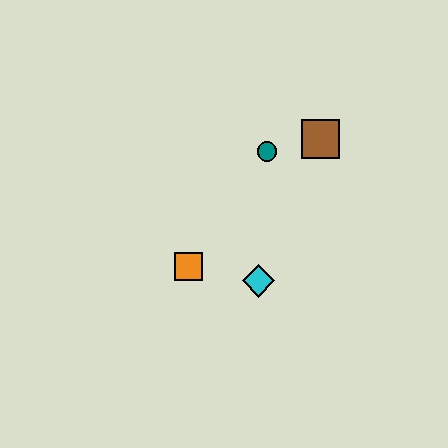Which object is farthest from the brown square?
The orange square is farthest from the brown square.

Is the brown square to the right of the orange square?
Yes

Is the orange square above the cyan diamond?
Yes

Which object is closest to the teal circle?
The brown square is closest to the teal circle.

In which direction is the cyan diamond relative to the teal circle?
The cyan diamond is below the teal circle.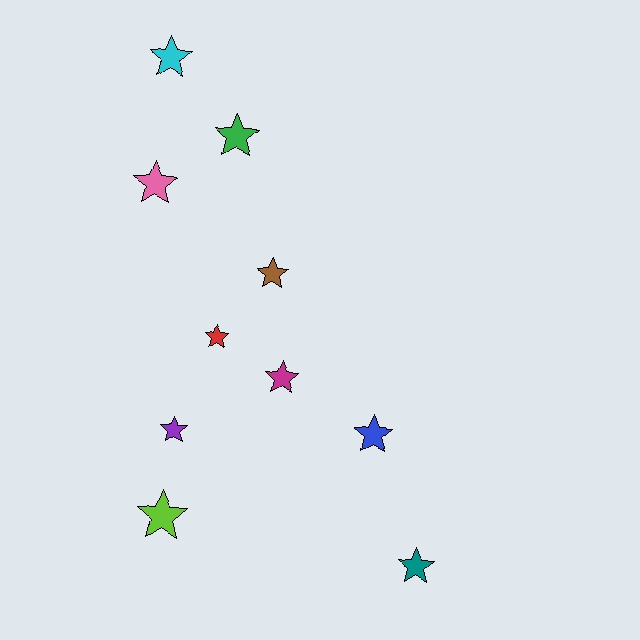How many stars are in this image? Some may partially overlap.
There are 10 stars.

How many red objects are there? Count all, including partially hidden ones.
There is 1 red object.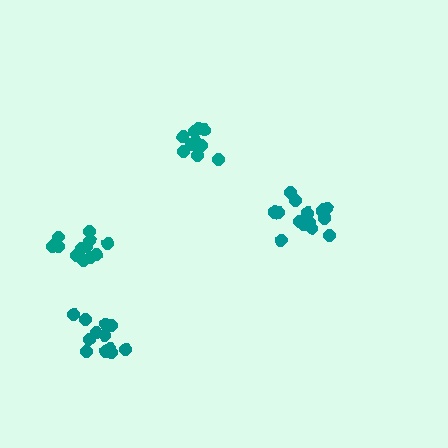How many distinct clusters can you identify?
There are 4 distinct clusters.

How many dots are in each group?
Group 1: 12 dots, Group 2: 10 dots, Group 3: 13 dots, Group 4: 15 dots (50 total).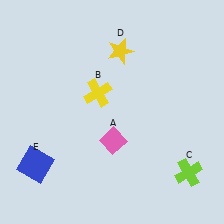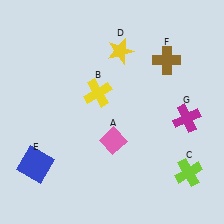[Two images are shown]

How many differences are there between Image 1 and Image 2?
There are 2 differences between the two images.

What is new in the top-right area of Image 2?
A brown cross (F) was added in the top-right area of Image 2.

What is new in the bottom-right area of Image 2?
A magenta cross (G) was added in the bottom-right area of Image 2.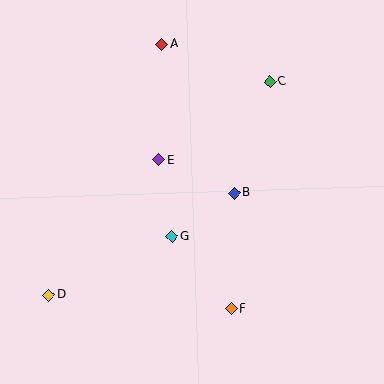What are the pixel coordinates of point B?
Point B is at (234, 193).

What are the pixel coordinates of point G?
Point G is at (172, 236).